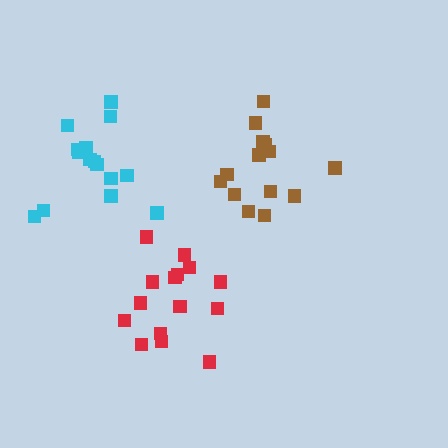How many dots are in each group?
Group 1: 14 dots, Group 2: 15 dots, Group 3: 15 dots (44 total).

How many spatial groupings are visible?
There are 3 spatial groupings.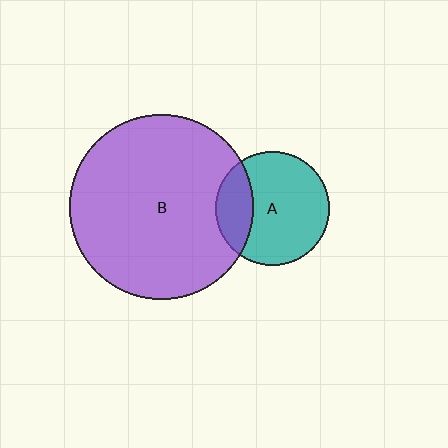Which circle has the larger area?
Circle B (purple).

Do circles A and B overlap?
Yes.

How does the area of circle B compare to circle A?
Approximately 2.6 times.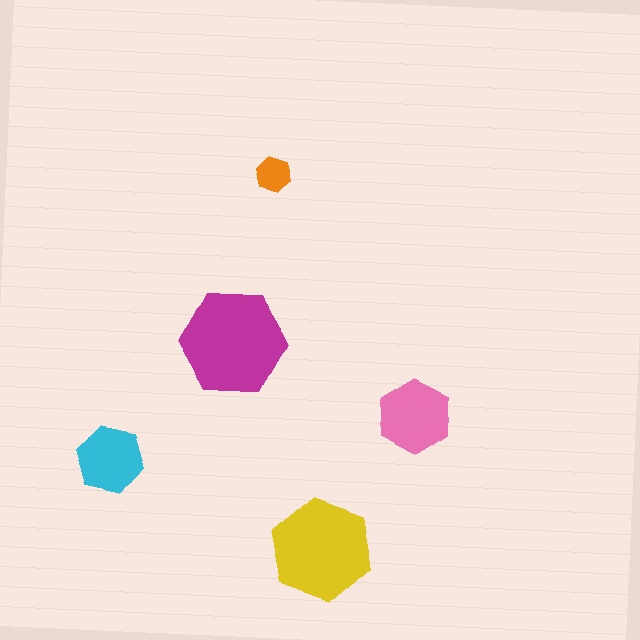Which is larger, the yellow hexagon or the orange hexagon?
The yellow one.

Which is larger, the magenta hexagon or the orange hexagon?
The magenta one.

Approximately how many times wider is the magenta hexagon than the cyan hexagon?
About 1.5 times wider.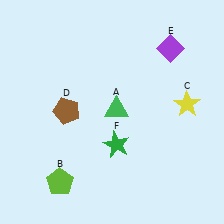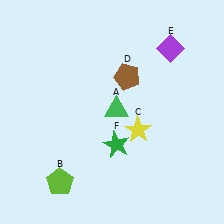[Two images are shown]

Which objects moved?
The objects that moved are: the yellow star (C), the brown pentagon (D).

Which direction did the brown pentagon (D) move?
The brown pentagon (D) moved right.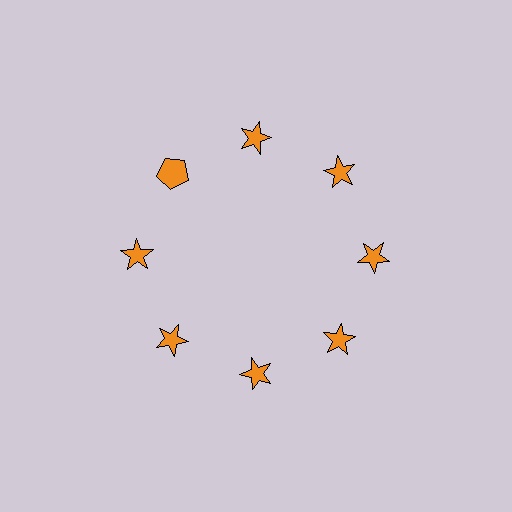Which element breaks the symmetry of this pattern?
The orange pentagon at roughly the 10 o'clock position breaks the symmetry. All other shapes are orange stars.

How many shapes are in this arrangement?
There are 8 shapes arranged in a ring pattern.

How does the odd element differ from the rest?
It has a different shape: pentagon instead of star.